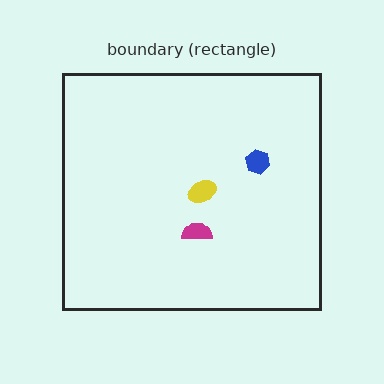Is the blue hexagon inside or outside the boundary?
Inside.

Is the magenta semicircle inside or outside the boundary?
Inside.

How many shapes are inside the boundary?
3 inside, 0 outside.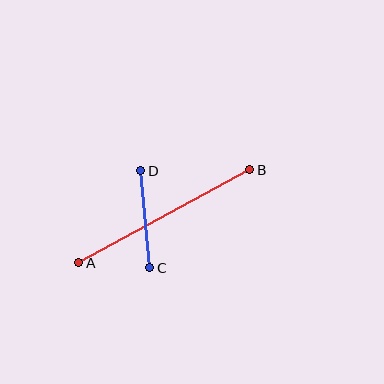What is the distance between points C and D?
The distance is approximately 98 pixels.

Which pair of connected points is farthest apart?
Points A and B are farthest apart.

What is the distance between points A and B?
The distance is approximately 195 pixels.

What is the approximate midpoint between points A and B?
The midpoint is at approximately (164, 216) pixels.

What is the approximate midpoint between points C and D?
The midpoint is at approximately (145, 219) pixels.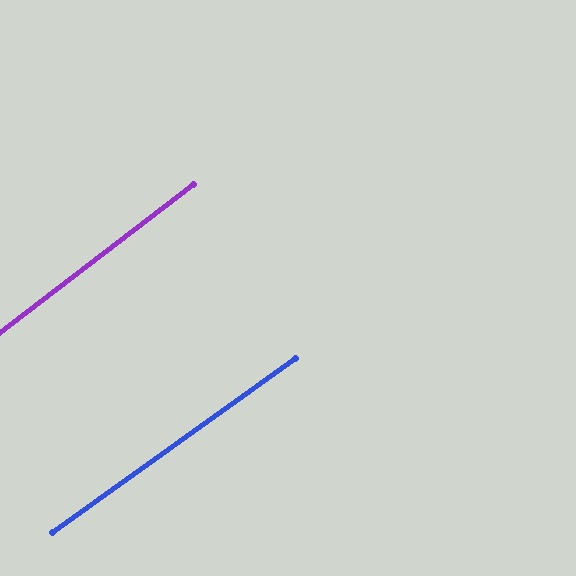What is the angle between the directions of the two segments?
Approximately 2 degrees.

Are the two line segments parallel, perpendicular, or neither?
Parallel — their directions differ by only 1.6°.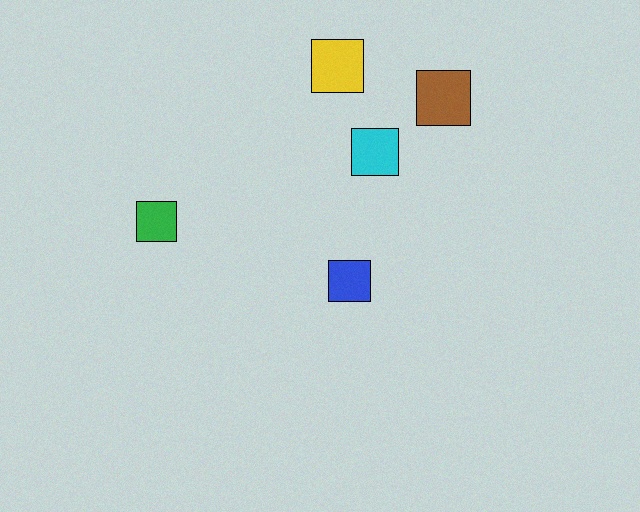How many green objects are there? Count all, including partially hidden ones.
There is 1 green object.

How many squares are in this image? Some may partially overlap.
There are 5 squares.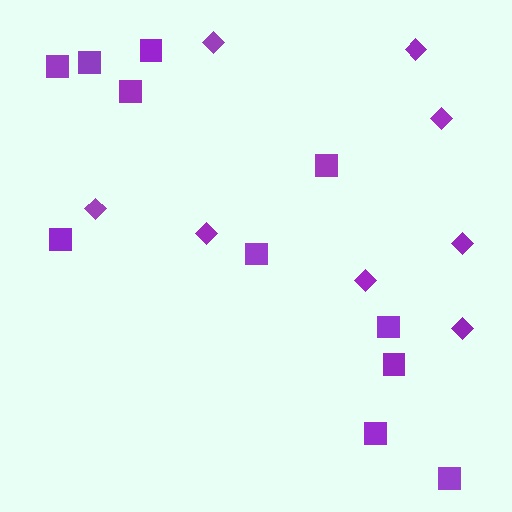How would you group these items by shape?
There are 2 groups: one group of diamonds (8) and one group of squares (11).